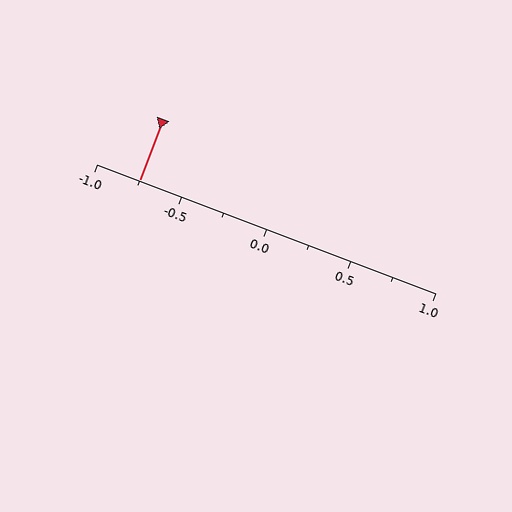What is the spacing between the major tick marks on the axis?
The major ticks are spaced 0.5 apart.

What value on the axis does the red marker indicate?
The marker indicates approximately -0.75.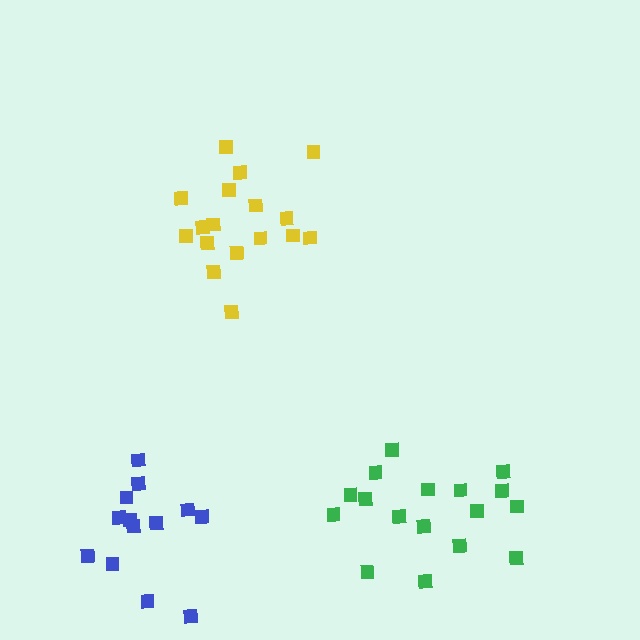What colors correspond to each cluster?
The clusters are colored: yellow, green, blue.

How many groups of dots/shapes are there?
There are 3 groups.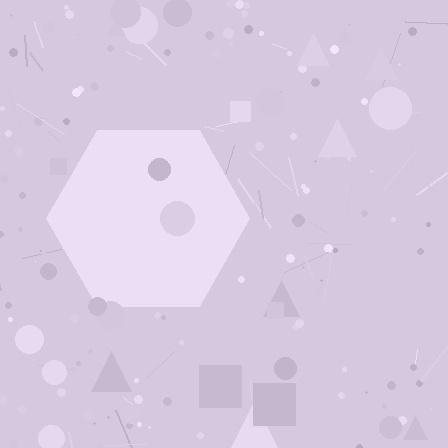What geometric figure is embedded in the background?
A hexagon is embedded in the background.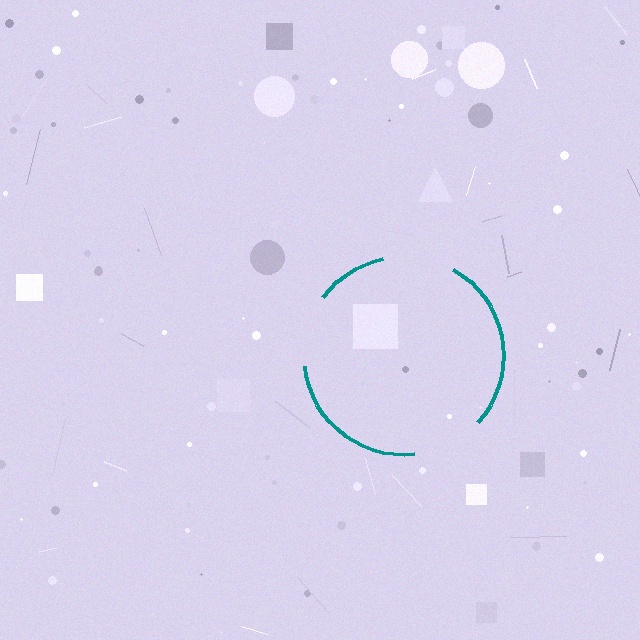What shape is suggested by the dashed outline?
The dashed outline suggests a circle.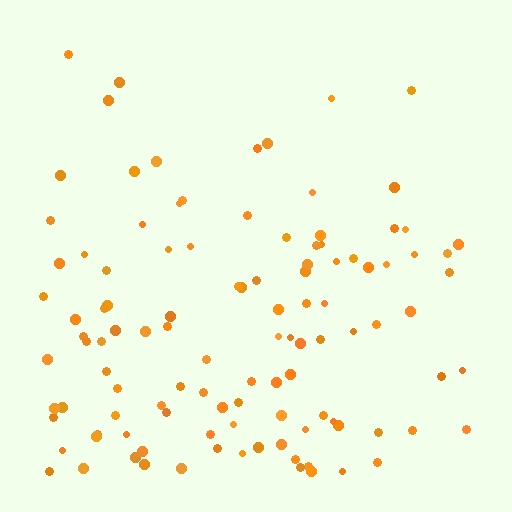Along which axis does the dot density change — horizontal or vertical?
Vertical.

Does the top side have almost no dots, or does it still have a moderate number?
Still a moderate number, just noticeably fewer than the bottom.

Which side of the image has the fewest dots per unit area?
The top.